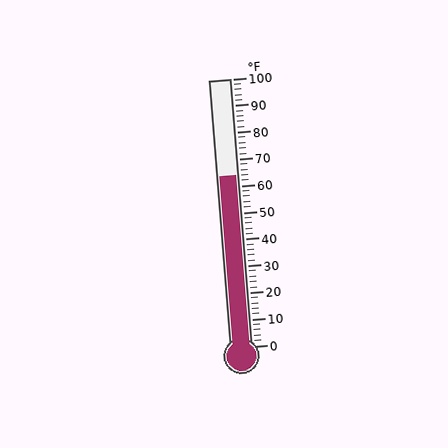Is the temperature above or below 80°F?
The temperature is below 80°F.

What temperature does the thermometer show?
The thermometer shows approximately 64°F.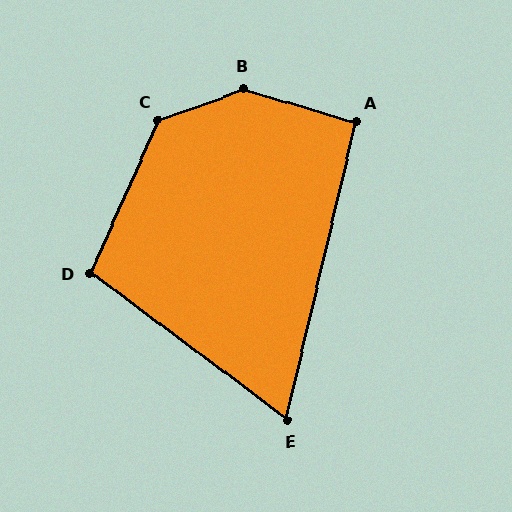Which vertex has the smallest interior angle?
E, at approximately 66 degrees.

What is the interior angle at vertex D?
Approximately 103 degrees (obtuse).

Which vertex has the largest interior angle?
B, at approximately 144 degrees.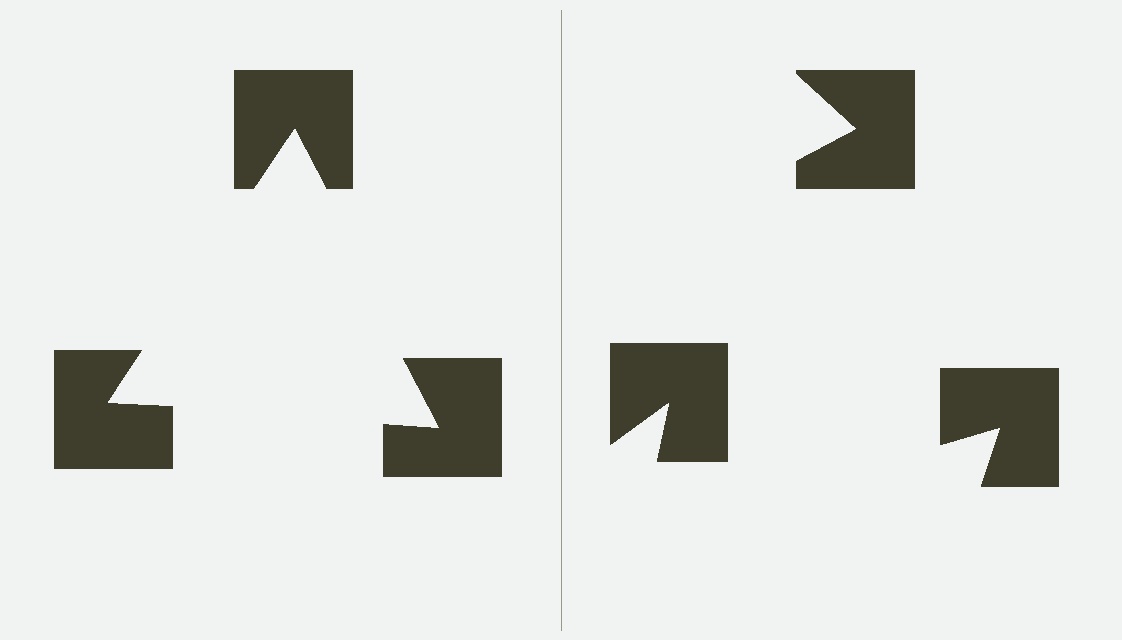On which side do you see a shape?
An illusory triangle appears on the left side. On the right side the wedge cuts are rotated, so no coherent shape forms.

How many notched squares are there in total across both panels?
6 — 3 on each side.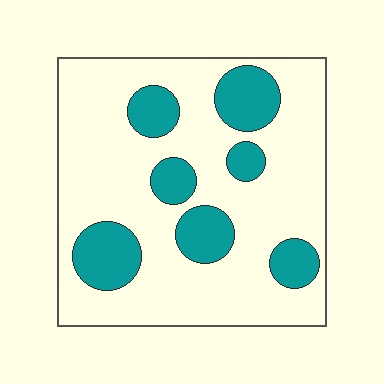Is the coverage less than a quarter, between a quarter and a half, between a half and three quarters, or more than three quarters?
Less than a quarter.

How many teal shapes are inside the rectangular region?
7.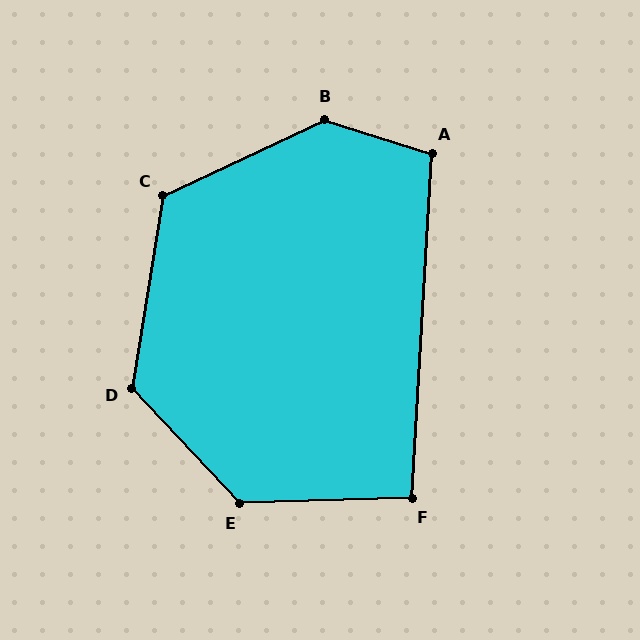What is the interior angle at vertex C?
Approximately 124 degrees (obtuse).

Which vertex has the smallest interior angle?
F, at approximately 95 degrees.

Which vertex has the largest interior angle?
B, at approximately 137 degrees.